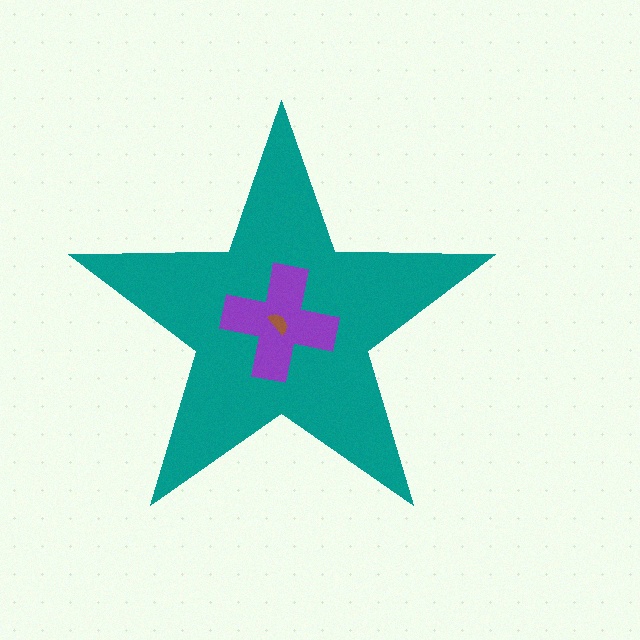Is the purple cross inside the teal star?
Yes.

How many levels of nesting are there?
3.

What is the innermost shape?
The brown semicircle.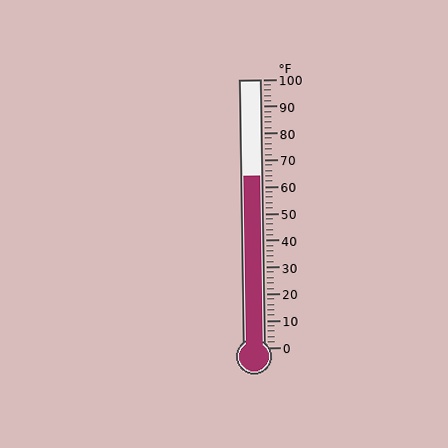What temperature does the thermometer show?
The thermometer shows approximately 64°F.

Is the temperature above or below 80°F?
The temperature is below 80°F.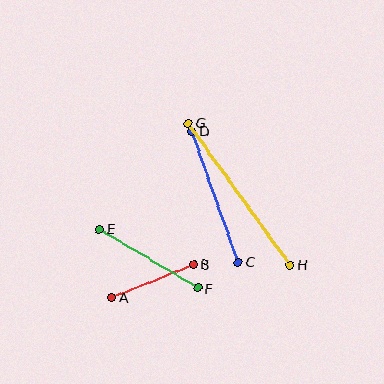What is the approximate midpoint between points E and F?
The midpoint is at approximately (149, 258) pixels.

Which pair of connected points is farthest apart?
Points G and H are farthest apart.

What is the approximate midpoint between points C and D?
The midpoint is at approximately (215, 197) pixels.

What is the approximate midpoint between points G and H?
The midpoint is at approximately (239, 194) pixels.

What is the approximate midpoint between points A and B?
The midpoint is at approximately (153, 281) pixels.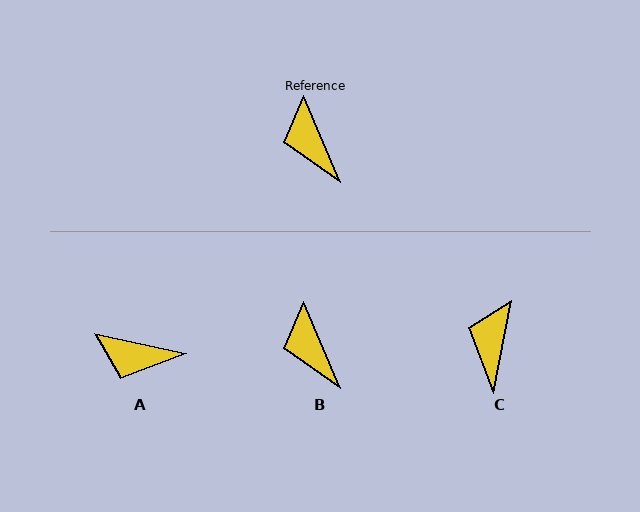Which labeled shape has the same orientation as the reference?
B.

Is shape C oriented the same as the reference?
No, it is off by about 34 degrees.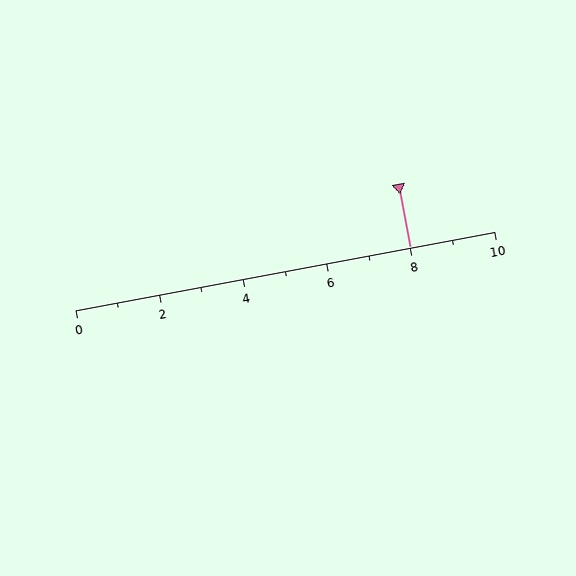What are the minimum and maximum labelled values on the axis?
The axis runs from 0 to 10.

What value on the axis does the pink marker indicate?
The marker indicates approximately 8.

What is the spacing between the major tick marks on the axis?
The major ticks are spaced 2 apart.